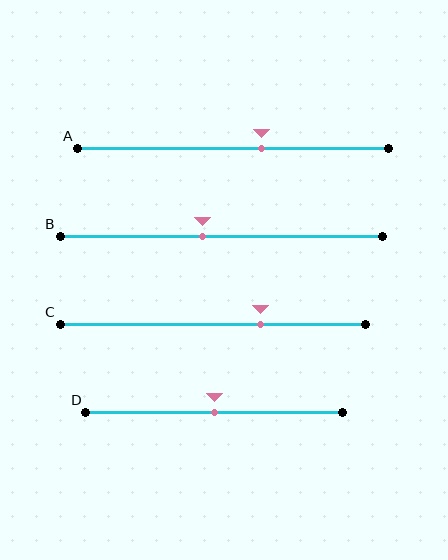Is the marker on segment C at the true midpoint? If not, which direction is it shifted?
No, the marker on segment C is shifted to the right by about 15% of the segment length.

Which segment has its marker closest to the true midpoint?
Segment D has its marker closest to the true midpoint.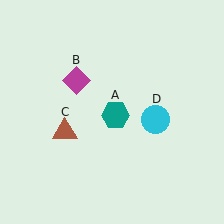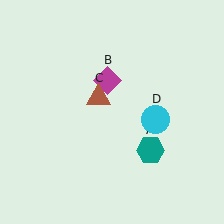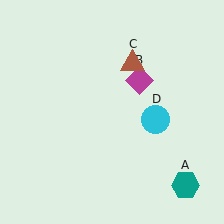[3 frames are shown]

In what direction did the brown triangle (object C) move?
The brown triangle (object C) moved up and to the right.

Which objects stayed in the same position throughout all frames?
Cyan circle (object D) remained stationary.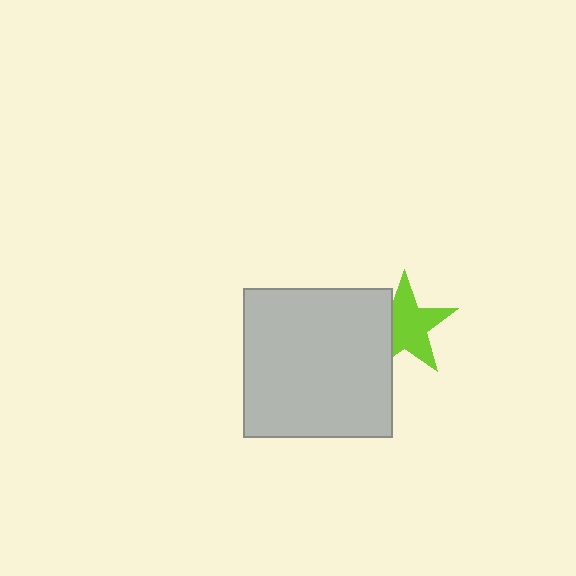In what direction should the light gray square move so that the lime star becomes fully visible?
The light gray square should move left. That is the shortest direction to clear the overlap and leave the lime star fully visible.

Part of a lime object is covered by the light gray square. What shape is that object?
It is a star.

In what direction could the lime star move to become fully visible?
The lime star could move right. That would shift it out from behind the light gray square entirely.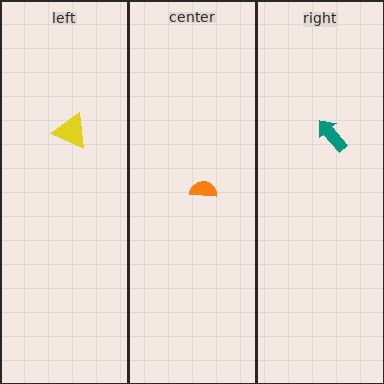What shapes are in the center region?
The orange semicircle.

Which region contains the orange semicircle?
The center region.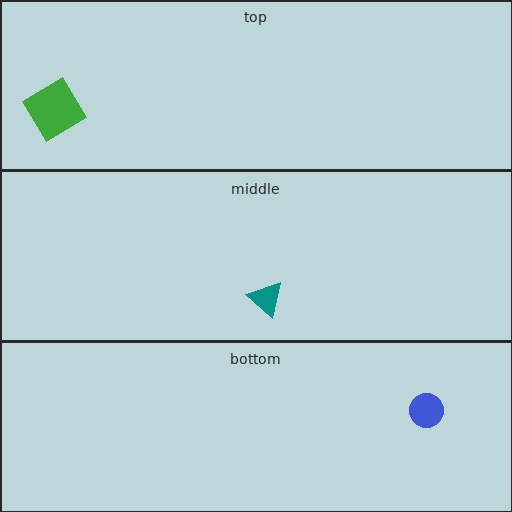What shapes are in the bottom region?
The blue circle.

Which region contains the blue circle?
The bottom region.